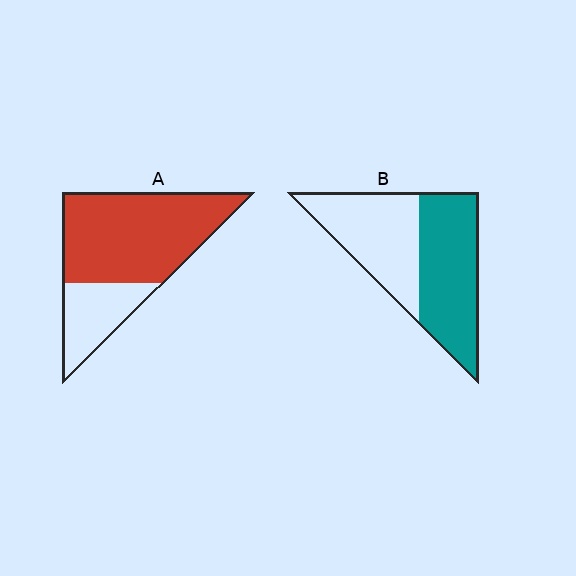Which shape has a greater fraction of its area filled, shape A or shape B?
Shape A.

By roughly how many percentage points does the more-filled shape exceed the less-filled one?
By roughly 20 percentage points (A over B).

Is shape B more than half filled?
Roughly half.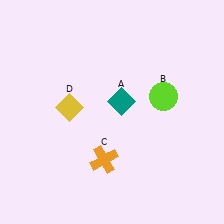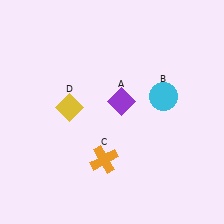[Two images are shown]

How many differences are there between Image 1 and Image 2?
There are 2 differences between the two images.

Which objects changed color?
A changed from teal to purple. B changed from lime to cyan.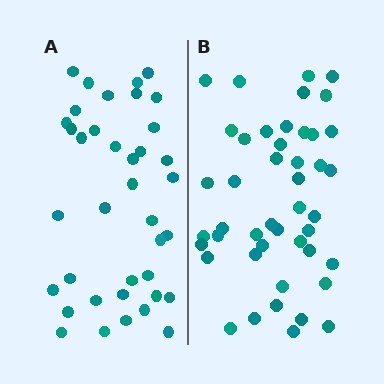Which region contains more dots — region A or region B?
Region B (the right region) has more dots.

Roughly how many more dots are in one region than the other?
Region B has roughly 8 or so more dots than region A.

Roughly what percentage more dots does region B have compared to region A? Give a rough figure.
About 20% more.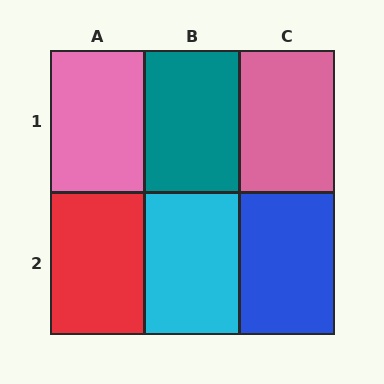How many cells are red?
1 cell is red.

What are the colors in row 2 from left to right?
Red, cyan, blue.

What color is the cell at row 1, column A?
Pink.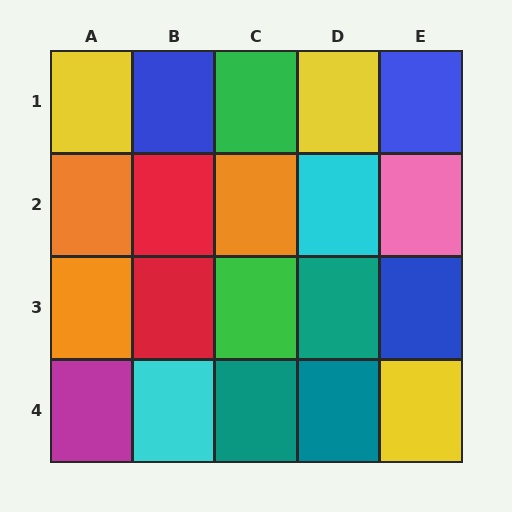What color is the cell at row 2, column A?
Orange.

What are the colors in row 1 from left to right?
Yellow, blue, green, yellow, blue.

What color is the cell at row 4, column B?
Cyan.